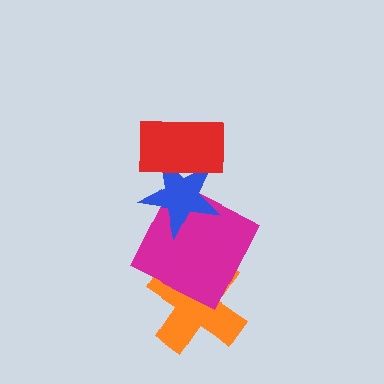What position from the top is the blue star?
The blue star is 2nd from the top.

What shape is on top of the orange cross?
The magenta square is on top of the orange cross.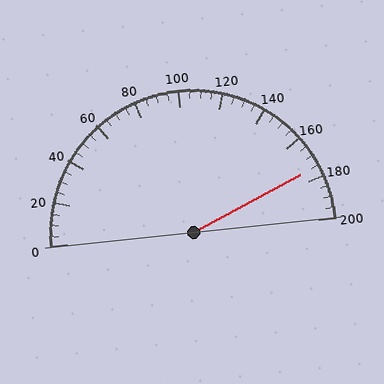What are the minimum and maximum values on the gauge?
The gauge ranges from 0 to 200.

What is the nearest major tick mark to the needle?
The nearest major tick mark is 180.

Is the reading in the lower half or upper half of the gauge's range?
The reading is in the upper half of the range (0 to 200).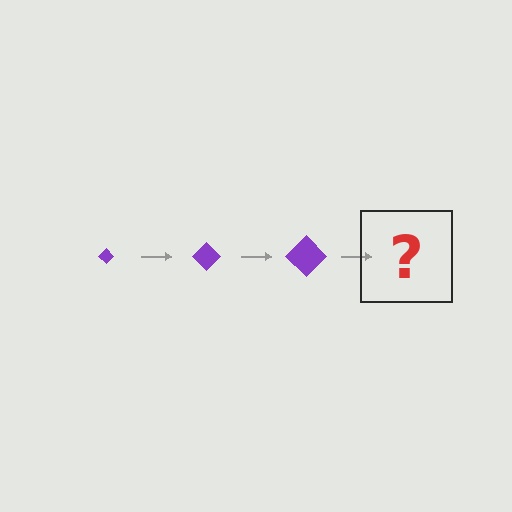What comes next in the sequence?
The next element should be a purple diamond, larger than the previous one.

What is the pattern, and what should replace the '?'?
The pattern is that the diamond gets progressively larger each step. The '?' should be a purple diamond, larger than the previous one.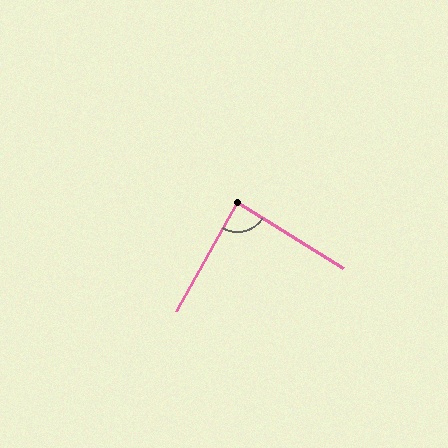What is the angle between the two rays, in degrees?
Approximately 87 degrees.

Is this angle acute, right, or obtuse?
It is approximately a right angle.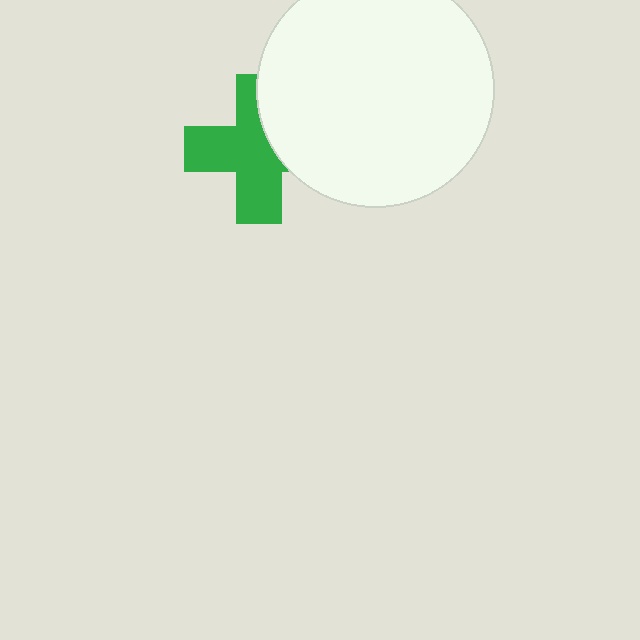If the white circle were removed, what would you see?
You would see the complete green cross.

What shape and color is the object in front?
The object in front is a white circle.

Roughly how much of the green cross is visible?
Most of it is visible (roughly 65%).